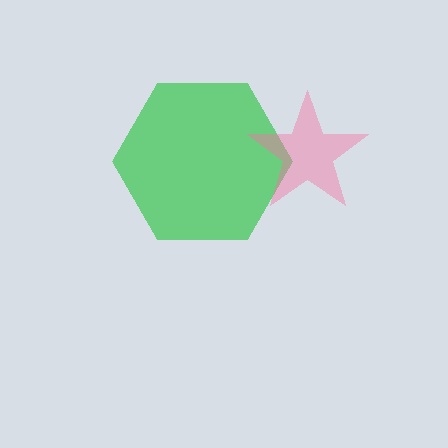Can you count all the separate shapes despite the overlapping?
Yes, there are 2 separate shapes.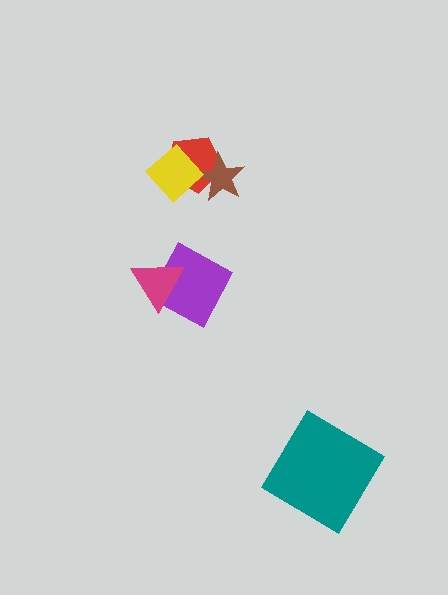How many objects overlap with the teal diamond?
0 objects overlap with the teal diamond.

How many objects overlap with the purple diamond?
1 object overlaps with the purple diamond.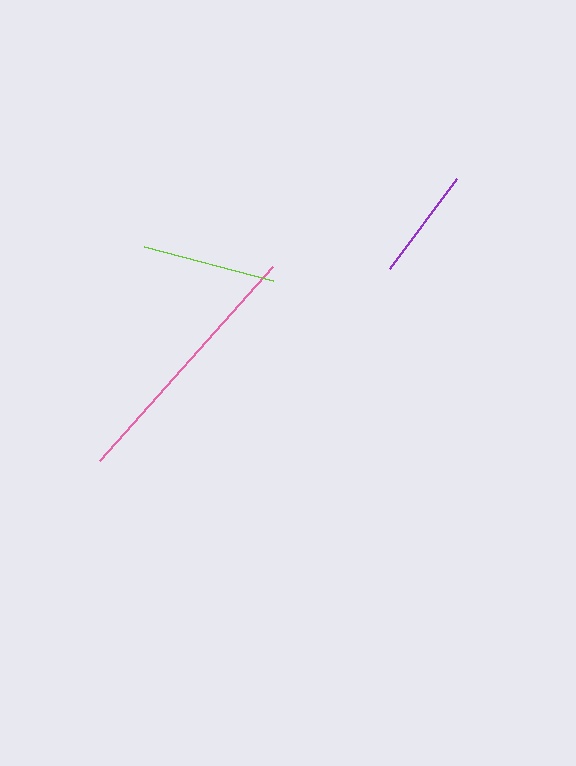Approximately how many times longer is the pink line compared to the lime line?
The pink line is approximately 2.0 times the length of the lime line.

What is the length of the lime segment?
The lime segment is approximately 133 pixels long.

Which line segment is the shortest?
The purple line is the shortest at approximately 112 pixels.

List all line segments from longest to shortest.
From longest to shortest: pink, lime, purple.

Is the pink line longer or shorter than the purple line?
The pink line is longer than the purple line.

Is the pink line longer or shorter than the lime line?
The pink line is longer than the lime line.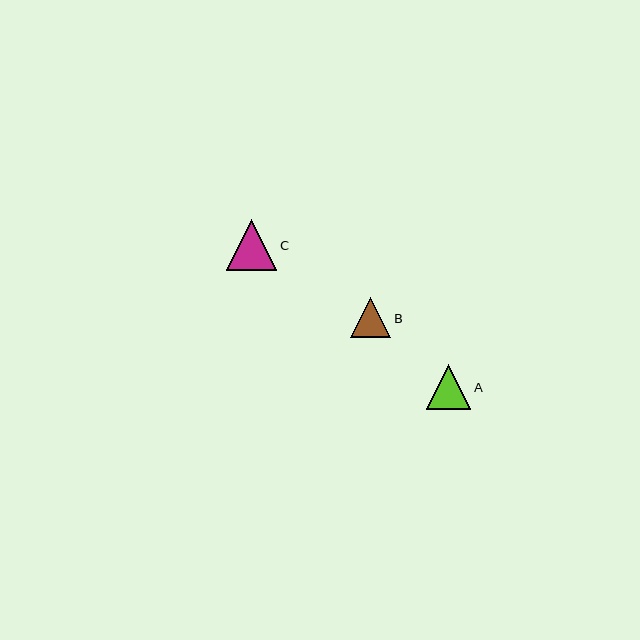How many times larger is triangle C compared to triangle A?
Triangle C is approximately 1.1 times the size of triangle A.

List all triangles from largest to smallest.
From largest to smallest: C, A, B.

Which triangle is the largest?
Triangle C is the largest with a size of approximately 50 pixels.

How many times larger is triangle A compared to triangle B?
Triangle A is approximately 1.1 times the size of triangle B.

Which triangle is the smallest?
Triangle B is the smallest with a size of approximately 41 pixels.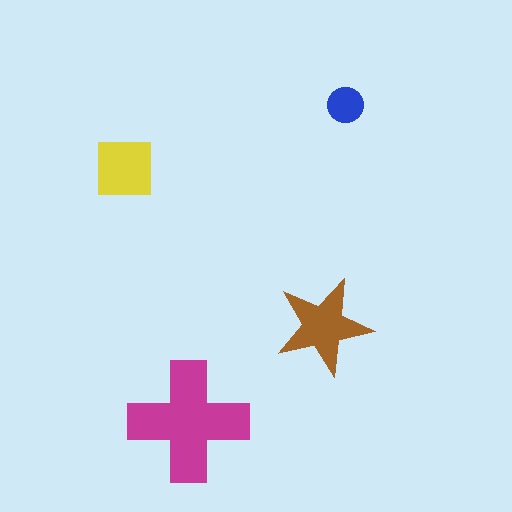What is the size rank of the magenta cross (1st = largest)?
1st.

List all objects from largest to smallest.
The magenta cross, the brown star, the yellow square, the blue circle.